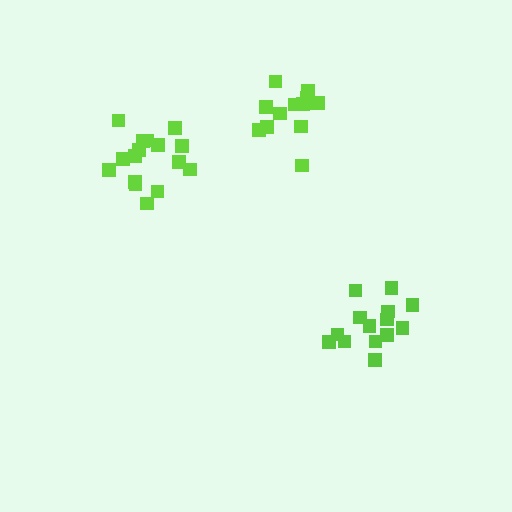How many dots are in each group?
Group 1: 13 dots, Group 2: 14 dots, Group 3: 16 dots (43 total).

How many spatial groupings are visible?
There are 3 spatial groupings.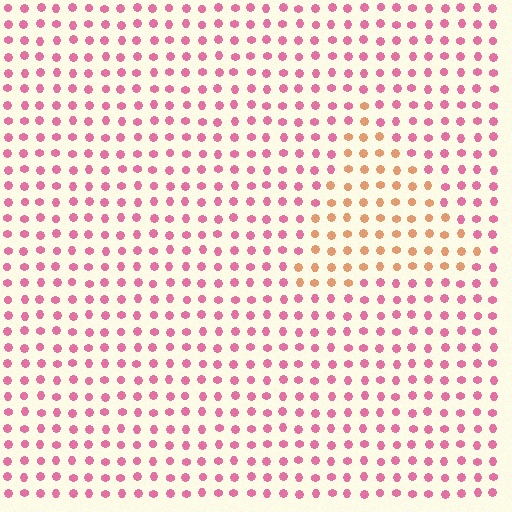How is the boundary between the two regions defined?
The boundary is defined purely by a slight shift in hue (about 49 degrees). Spacing, size, and orientation are identical on both sides.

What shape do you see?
I see a triangle.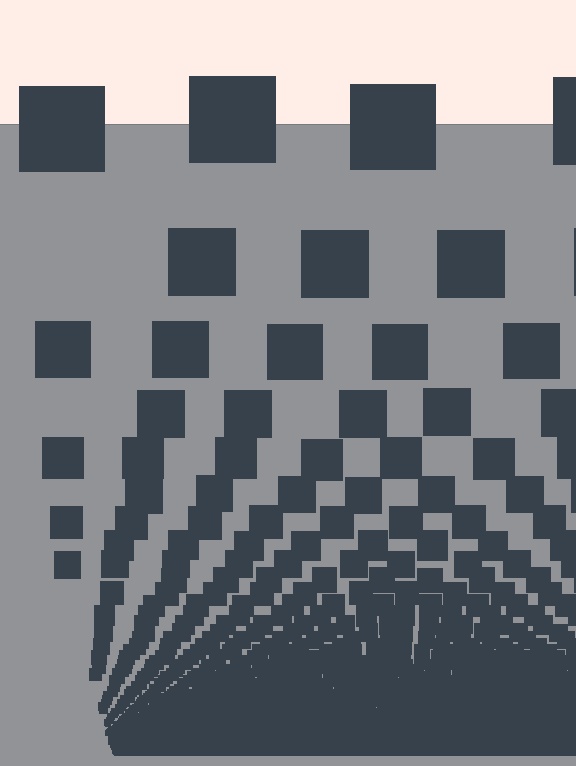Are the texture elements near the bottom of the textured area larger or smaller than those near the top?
Smaller. The gradient is inverted — elements near the bottom are smaller and denser.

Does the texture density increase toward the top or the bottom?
Density increases toward the bottom.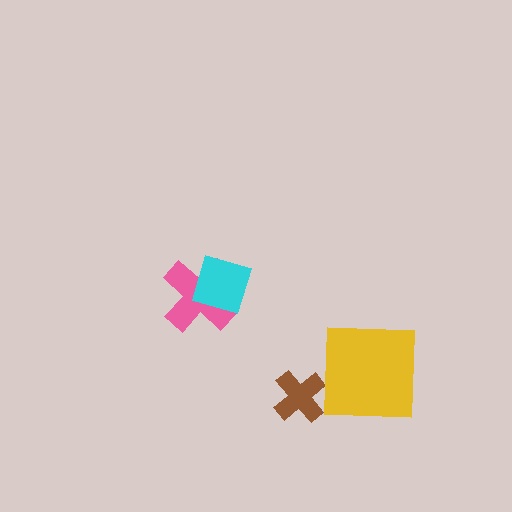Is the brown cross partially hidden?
No, no other shape covers it.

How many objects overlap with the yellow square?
0 objects overlap with the yellow square.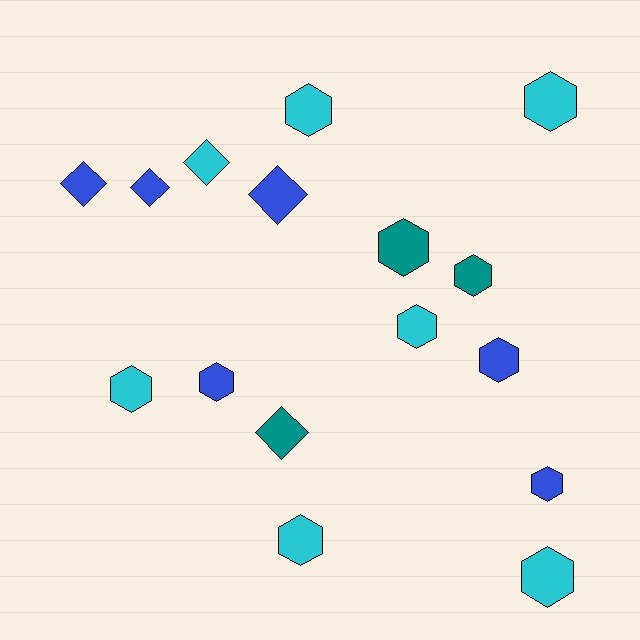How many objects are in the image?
There are 16 objects.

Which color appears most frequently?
Cyan, with 7 objects.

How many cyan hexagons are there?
There are 6 cyan hexagons.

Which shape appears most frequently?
Hexagon, with 11 objects.